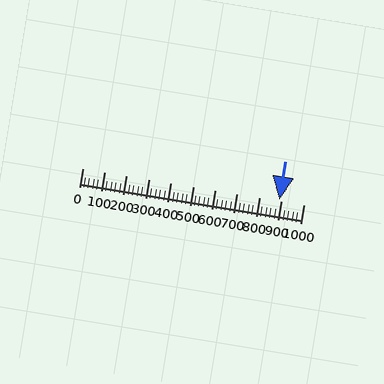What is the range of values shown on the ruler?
The ruler shows values from 0 to 1000.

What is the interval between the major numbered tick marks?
The major tick marks are spaced 100 units apart.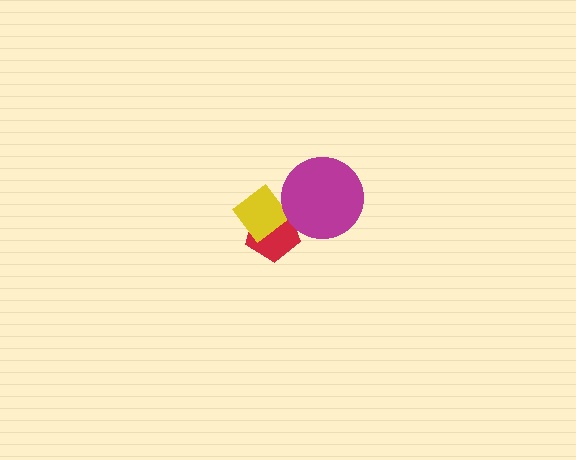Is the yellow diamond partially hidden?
Yes, it is partially covered by another shape.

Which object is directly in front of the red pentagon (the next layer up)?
The yellow diamond is directly in front of the red pentagon.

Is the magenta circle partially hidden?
No, no other shape covers it.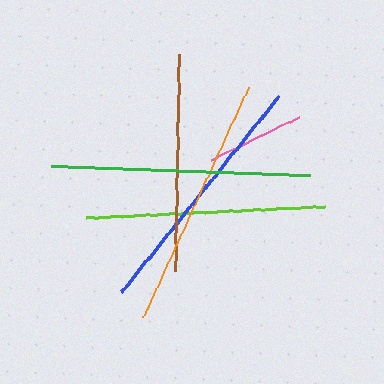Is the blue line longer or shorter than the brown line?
The blue line is longer than the brown line.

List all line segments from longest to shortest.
From longest to shortest: green, orange, blue, lime, brown, pink.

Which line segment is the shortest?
The pink line is the shortest at approximately 97 pixels.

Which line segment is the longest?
The green line is the longest at approximately 260 pixels.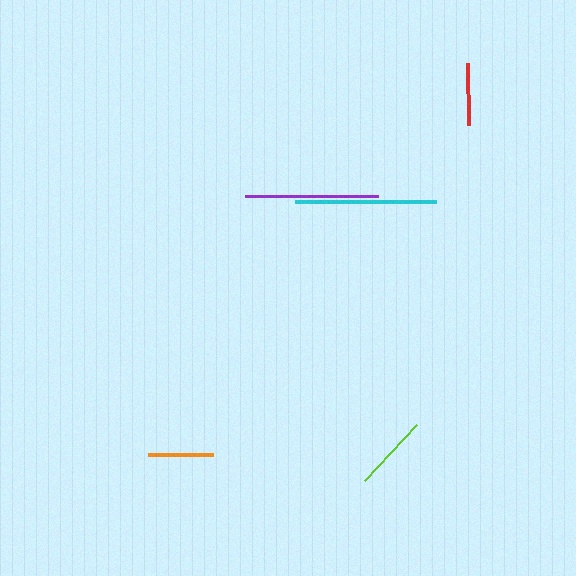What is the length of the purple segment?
The purple segment is approximately 134 pixels long.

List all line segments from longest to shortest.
From longest to shortest: cyan, purple, lime, orange, red.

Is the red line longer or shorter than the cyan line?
The cyan line is longer than the red line.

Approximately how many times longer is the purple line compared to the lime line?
The purple line is approximately 1.7 times the length of the lime line.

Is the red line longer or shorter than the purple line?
The purple line is longer than the red line.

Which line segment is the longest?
The cyan line is the longest at approximately 141 pixels.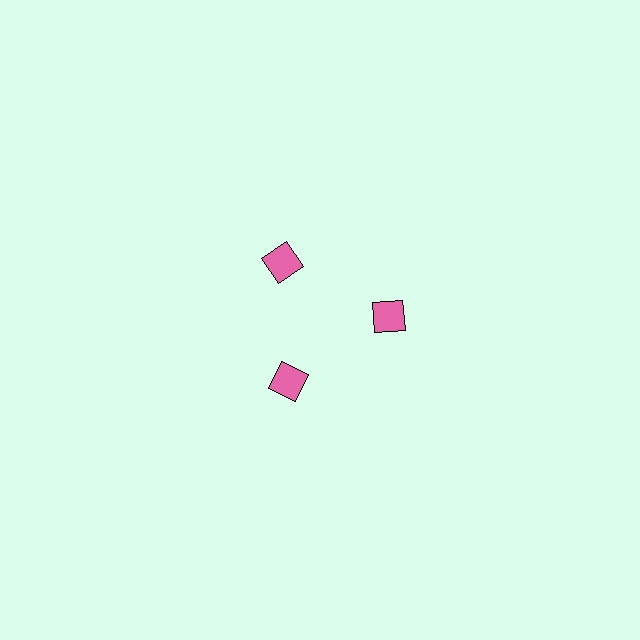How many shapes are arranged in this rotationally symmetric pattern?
There are 3 shapes, arranged in 3 groups of 1.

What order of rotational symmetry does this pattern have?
This pattern has 3-fold rotational symmetry.